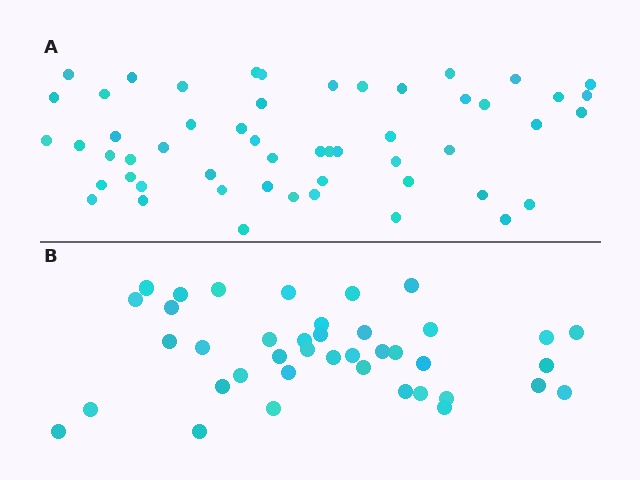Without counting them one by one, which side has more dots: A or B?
Region A (the top region) has more dots.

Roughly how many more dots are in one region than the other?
Region A has approximately 15 more dots than region B.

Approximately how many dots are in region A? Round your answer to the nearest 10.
About 50 dots. (The exact count is 53, which rounds to 50.)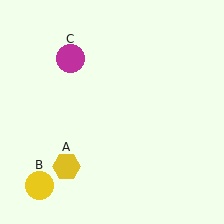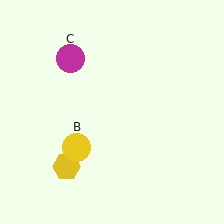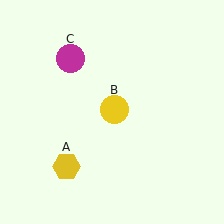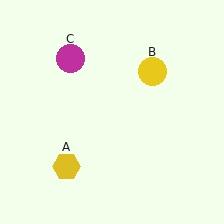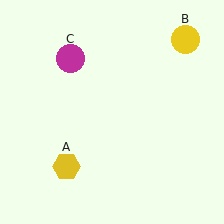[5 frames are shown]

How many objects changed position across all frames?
1 object changed position: yellow circle (object B).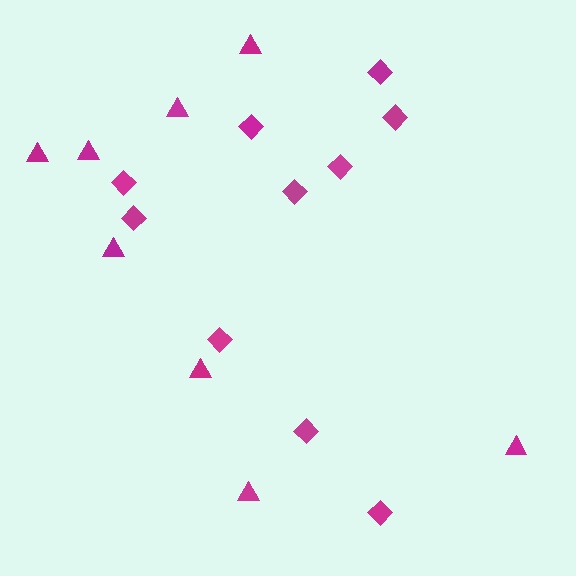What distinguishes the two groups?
There are 2 groups: one group of diamonds (10) and one group of triangles (8).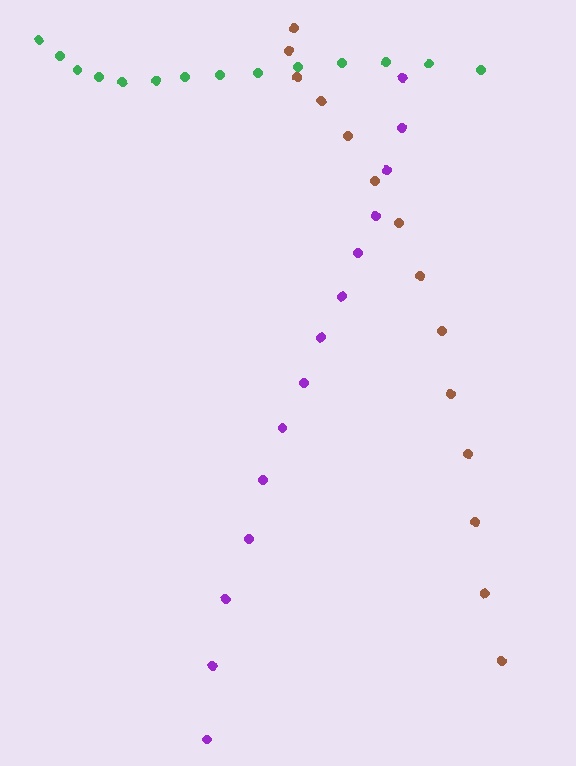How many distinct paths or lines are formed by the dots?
There are 3 distinct paths.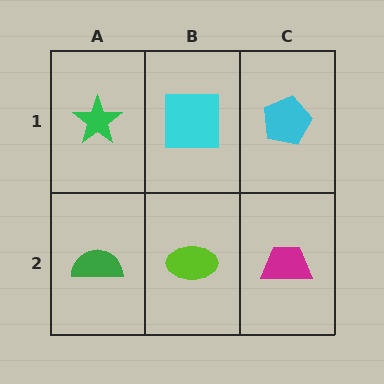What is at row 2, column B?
A lime ellipse.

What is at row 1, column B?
A cyan square.